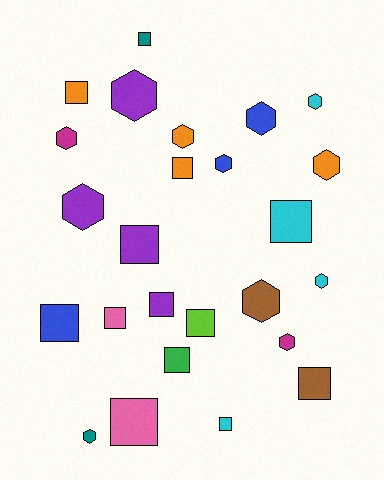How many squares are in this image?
There are 13 squares.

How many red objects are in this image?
There are no red objects.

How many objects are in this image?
There are 25 objects.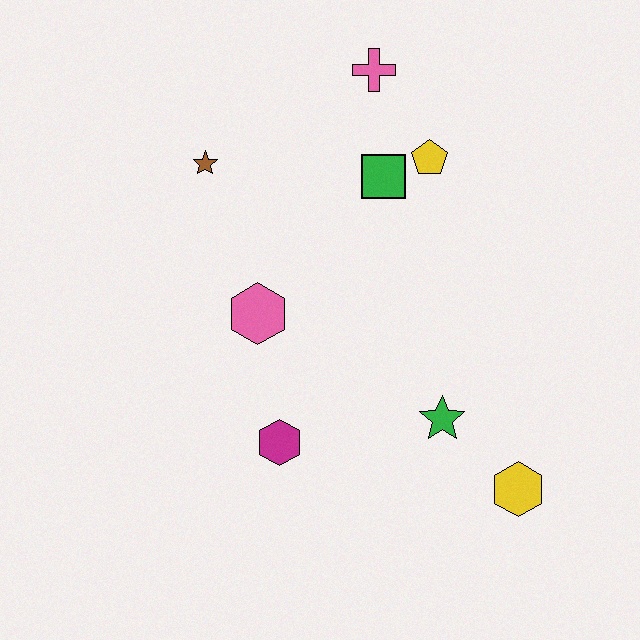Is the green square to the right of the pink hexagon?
Yes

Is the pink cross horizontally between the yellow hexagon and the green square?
No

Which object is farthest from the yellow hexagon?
The brown star is farthest from the yellow hexagon.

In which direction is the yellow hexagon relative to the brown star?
The yellow hexagon is below the brown star.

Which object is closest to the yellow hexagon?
The green star is closest to the yellow hexagon.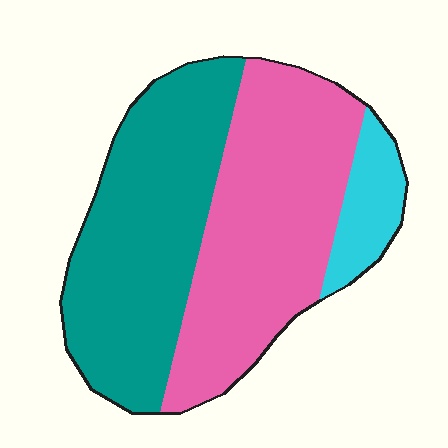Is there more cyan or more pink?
Pink.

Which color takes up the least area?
Cyan, at roughly 10%.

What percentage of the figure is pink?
Pink covers around 45% of the figure.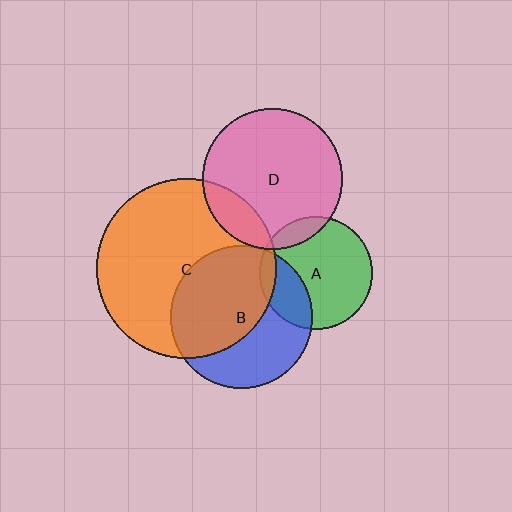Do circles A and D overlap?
Yes.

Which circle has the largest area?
Circle C (orange).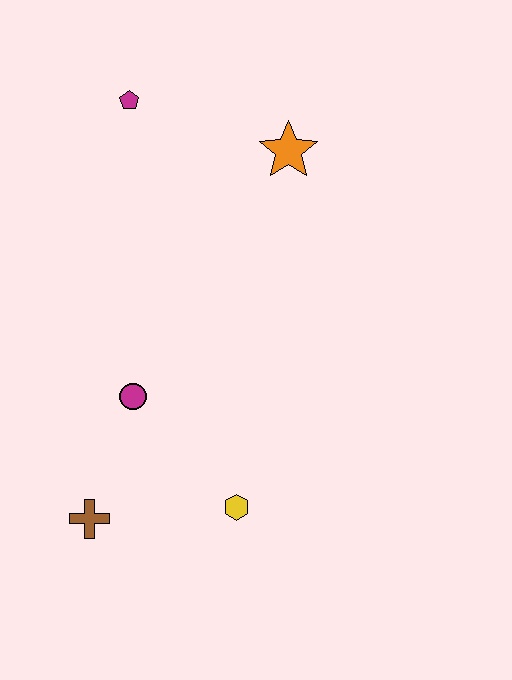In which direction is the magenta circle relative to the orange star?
The magenta circle is below the orange star.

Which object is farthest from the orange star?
The brown cross is farthest from the orange star.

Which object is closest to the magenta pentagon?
The orange star is closest to the magenta pentagon.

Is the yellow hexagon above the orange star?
No